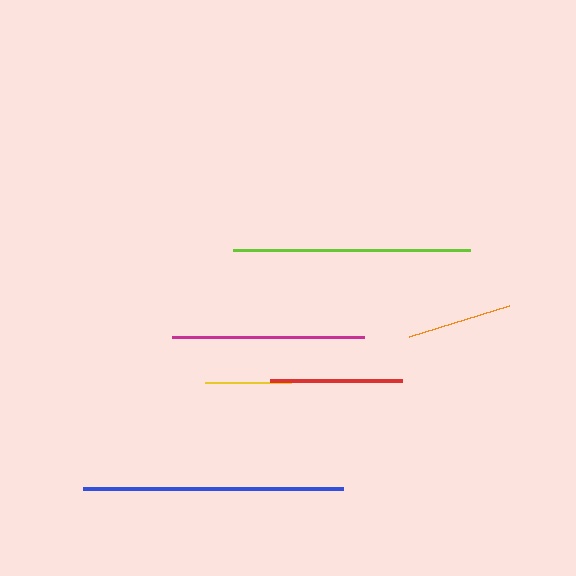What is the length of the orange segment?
The orange segment is approximately 105 pixels long.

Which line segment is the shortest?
The yellow line is the shortest at approximately 87 pixels.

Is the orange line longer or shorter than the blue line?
The blue line is longer than the orange line.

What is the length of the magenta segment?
The magenta segment is approximately 192 pixels long.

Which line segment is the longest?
The blue line is the longest at approximately 259 pixels.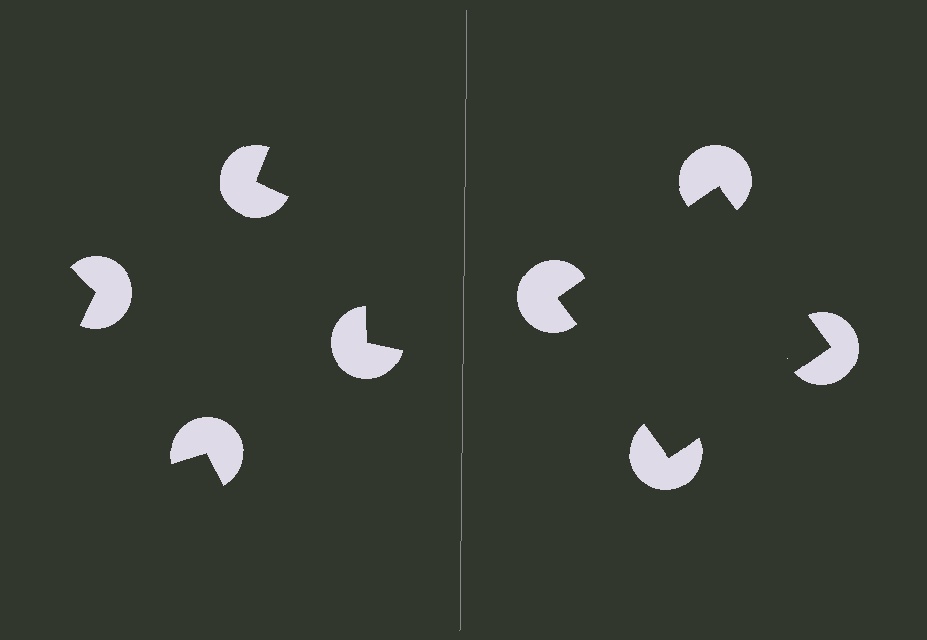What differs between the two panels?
The pac-man discs are positioned identically on both sides; only the wedge orientations differ. On the right they align to a square; on the left they are misaligned.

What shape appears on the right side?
An illusory square.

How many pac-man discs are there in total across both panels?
8 — 4 on each side.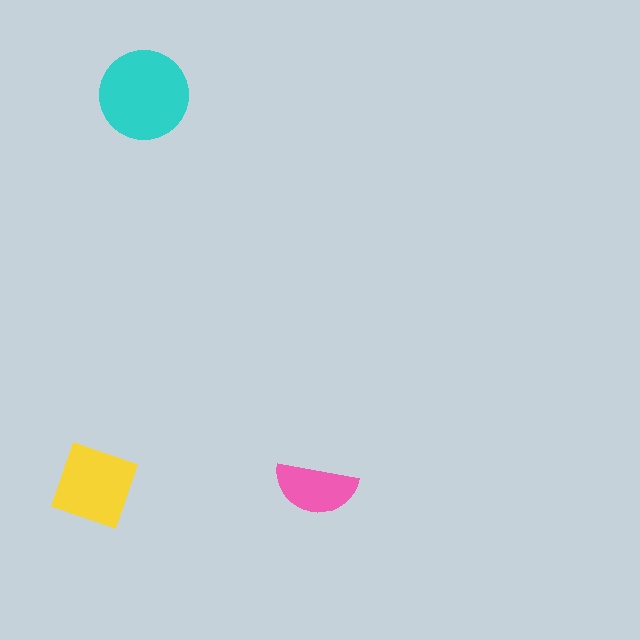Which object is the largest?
The cyan circle.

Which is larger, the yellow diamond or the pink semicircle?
The yellow diamond.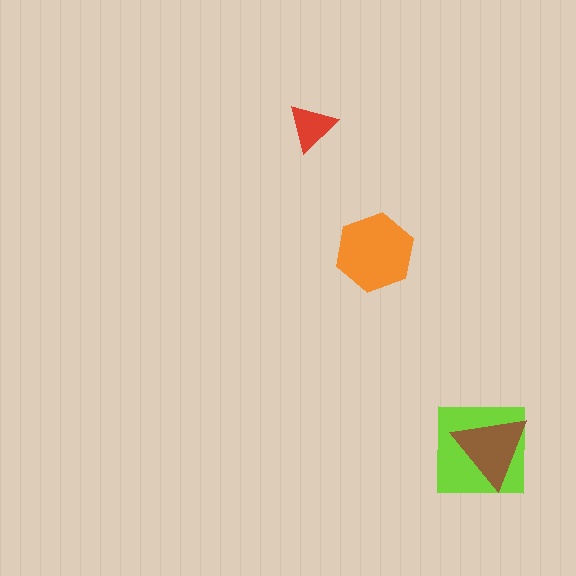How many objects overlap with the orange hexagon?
0 objects overlap with the orange hexagon.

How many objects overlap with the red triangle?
0 objects overlap with the red triangle.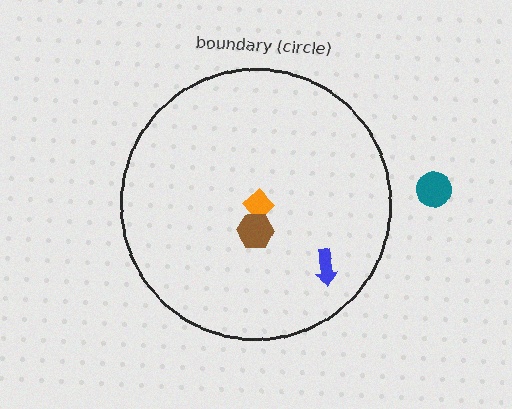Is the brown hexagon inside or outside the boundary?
Inside.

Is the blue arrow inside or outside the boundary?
Inside.